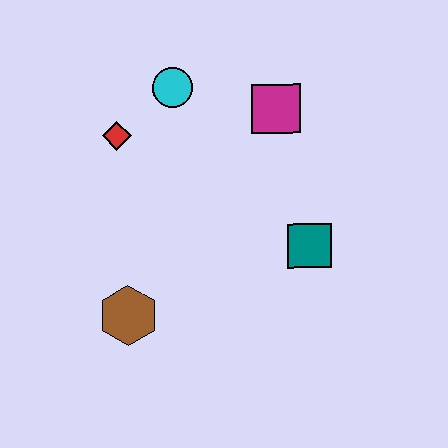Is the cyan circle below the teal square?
No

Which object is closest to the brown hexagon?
The red diamond is closest to the brown hexagon.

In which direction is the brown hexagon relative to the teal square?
The brown hexagon is to the left of the teal square.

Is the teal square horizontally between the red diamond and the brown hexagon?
No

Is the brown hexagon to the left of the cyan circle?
Yes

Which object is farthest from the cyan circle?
The brown hexagon is farthest from the cyan circle.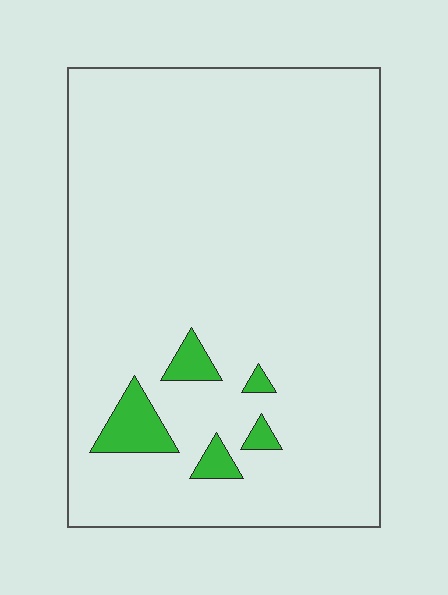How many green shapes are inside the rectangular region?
5.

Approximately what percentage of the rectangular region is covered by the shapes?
Approximately 5%.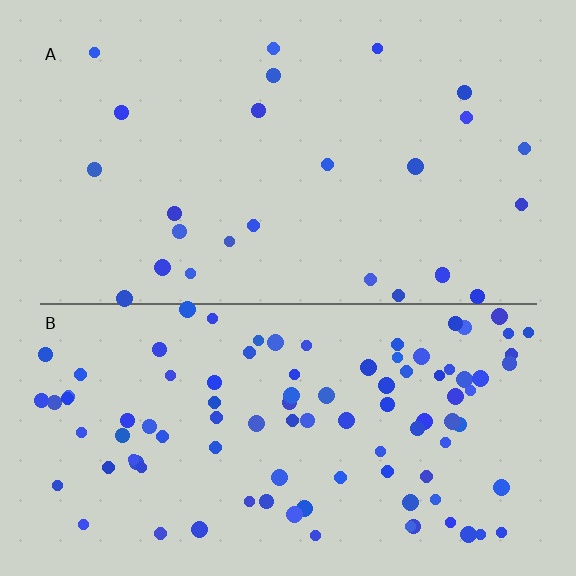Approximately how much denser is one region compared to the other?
Approximately 3.8× — region B over region A.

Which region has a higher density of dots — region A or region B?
B (the bottom).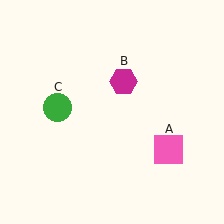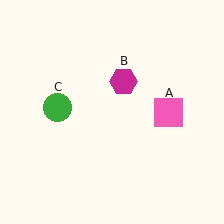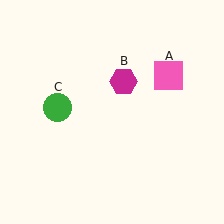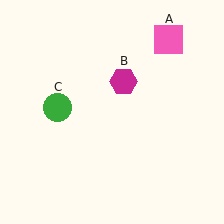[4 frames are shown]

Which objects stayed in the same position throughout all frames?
Magenta hexagon (object B) and green circle (object C) remained stationary.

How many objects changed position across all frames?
1 object changed position: pink square (object A).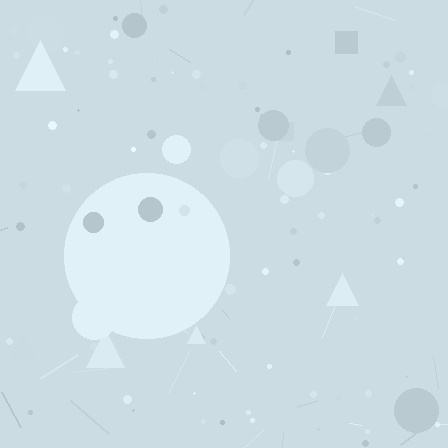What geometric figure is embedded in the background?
A circle is embedded in the background.